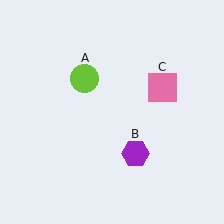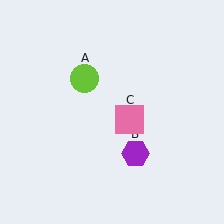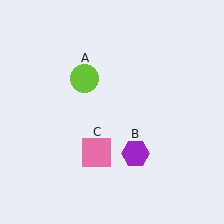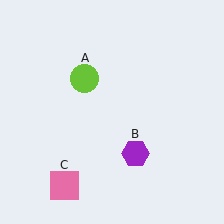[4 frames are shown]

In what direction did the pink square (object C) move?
The pink square (object C) moved down and to the left.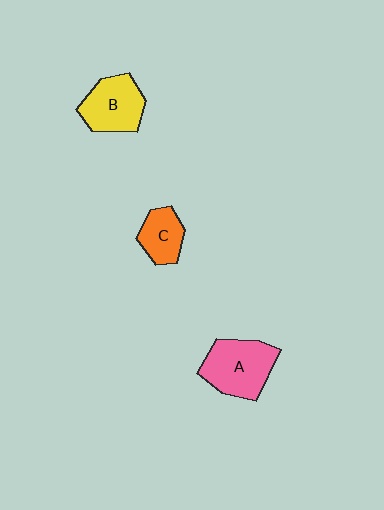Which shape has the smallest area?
Shape C (orange).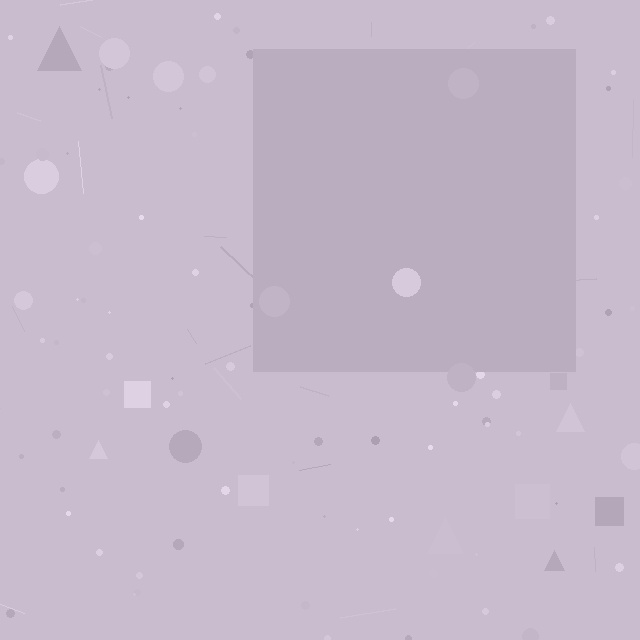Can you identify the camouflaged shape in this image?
The camouflaged shape is a square.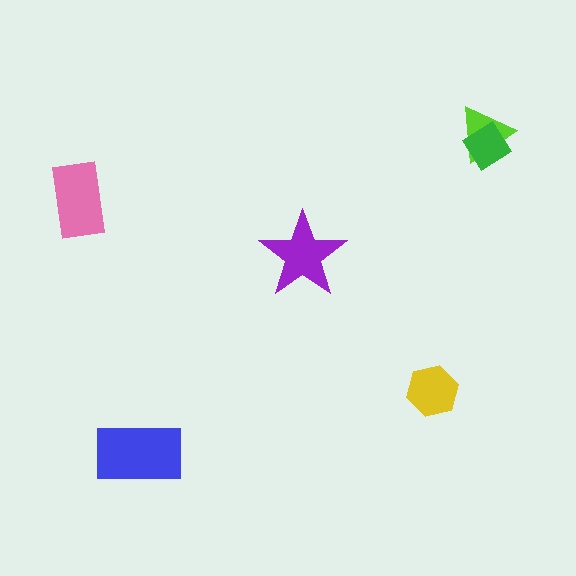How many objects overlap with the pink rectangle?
0 objects overlap with the pink rectangle.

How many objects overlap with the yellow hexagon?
0 objects overlap with the yellow hexagon.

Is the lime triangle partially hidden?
Yes, it is partially covered by another shape.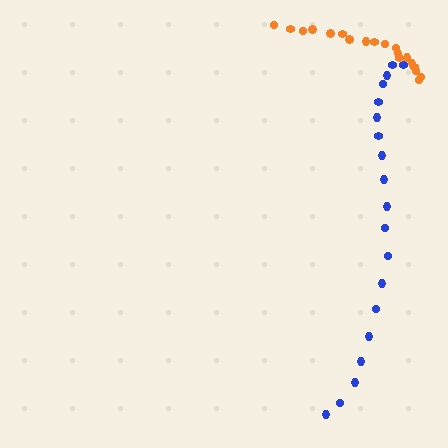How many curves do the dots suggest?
There are 2 distinct paths.